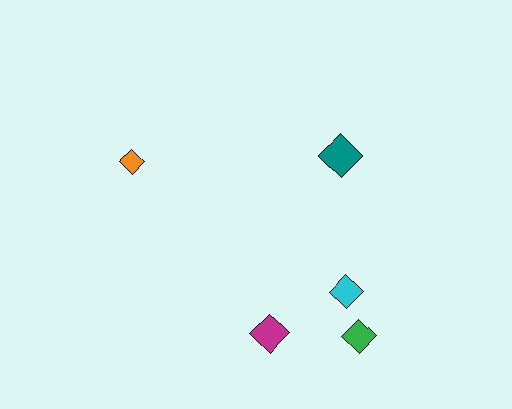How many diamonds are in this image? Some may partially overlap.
There are 5 diamonds.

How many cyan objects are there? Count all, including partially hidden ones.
There is 1 cyan object.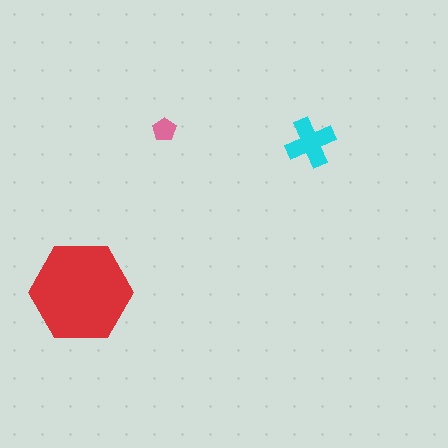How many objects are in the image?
There are 3 objects in the image.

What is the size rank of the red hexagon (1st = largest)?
1st.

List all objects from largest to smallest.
The red hexagon, the cyan cross, the pink pentagon.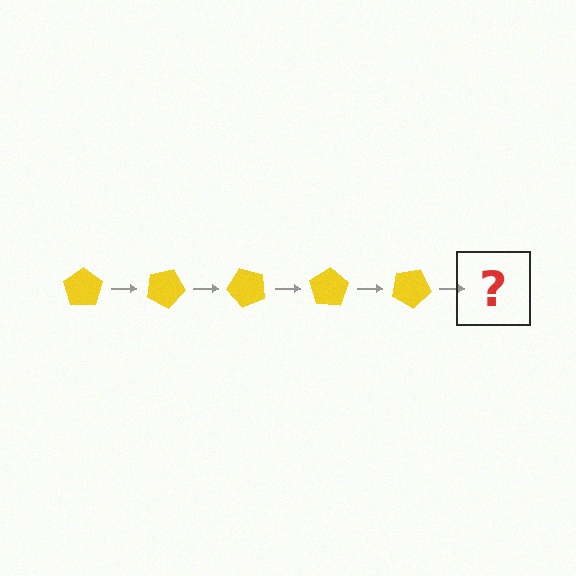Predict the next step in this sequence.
The next step is a yellow pentagon rotated 125 degrees.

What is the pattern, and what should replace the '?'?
The pattern is that the pentagon rotates 25 degrees each step. The '?' should be a yellow pentagon rotated 125 degrees.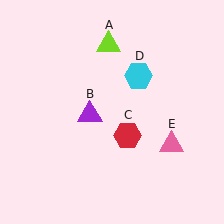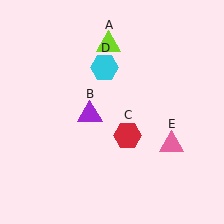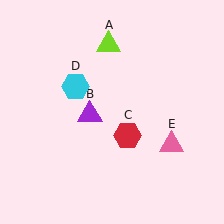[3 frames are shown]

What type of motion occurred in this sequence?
The cyan hexagon (object D) rotated counterclockwise around the center of the scene.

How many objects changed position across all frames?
1 object changed position: cyan hexagon (object D).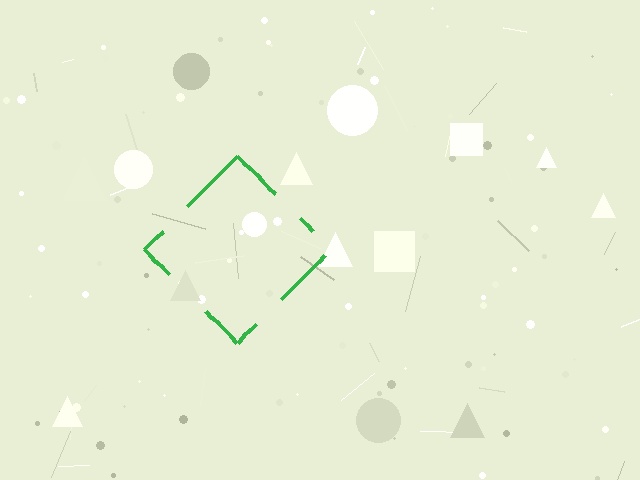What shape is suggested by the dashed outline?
The dashed outline suggests a diamond.